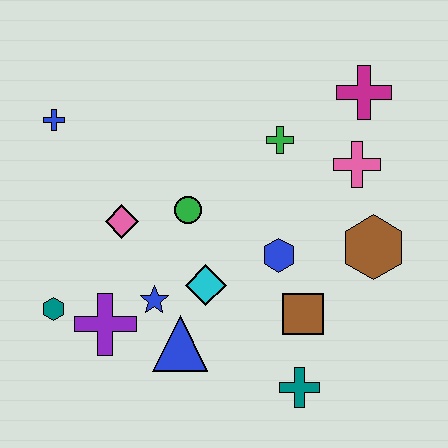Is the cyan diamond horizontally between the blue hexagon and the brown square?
No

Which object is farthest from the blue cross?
The teal cross is farthest from the blue cross.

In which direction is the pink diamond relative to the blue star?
The pink diamond is above the blue star.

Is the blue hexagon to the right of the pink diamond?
Yes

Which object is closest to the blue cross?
The pink diamond is closest to the blue cross.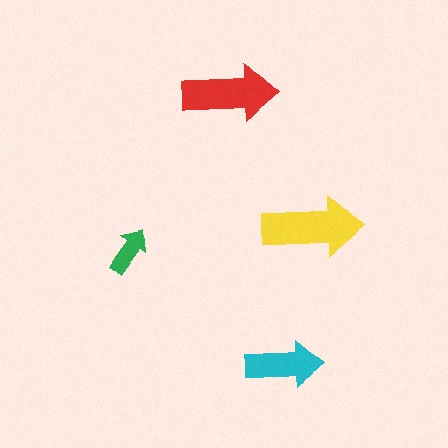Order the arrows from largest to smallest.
the yellow one, the red one, the cyan one, the green one.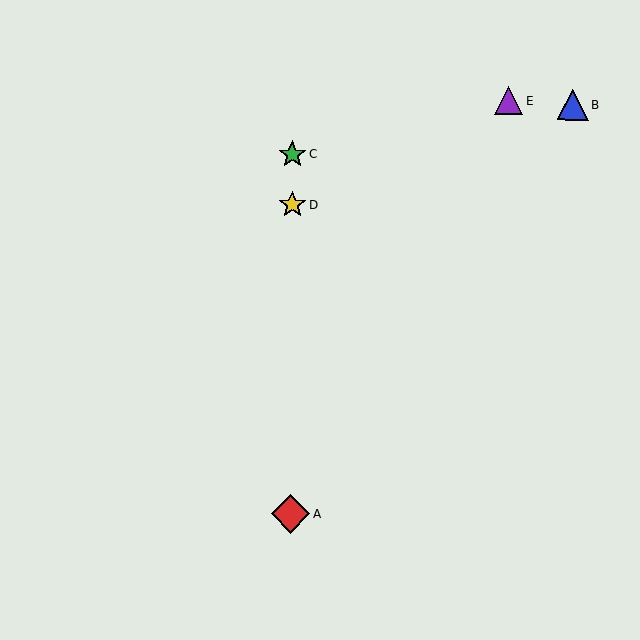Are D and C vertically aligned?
Yes, both are at x≈292.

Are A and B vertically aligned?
No, A is at x≈290 and B is at x≈573.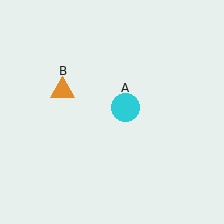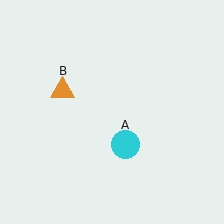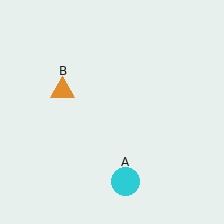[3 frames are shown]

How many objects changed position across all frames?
1 object changed position: cyan circle (object A).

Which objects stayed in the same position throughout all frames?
Orange triangle (object B) remained stationary.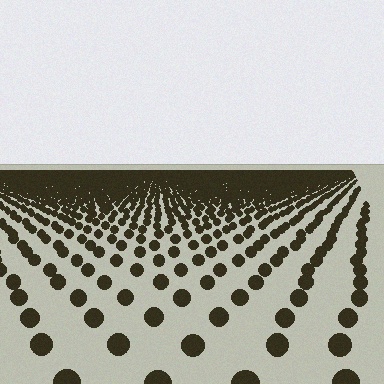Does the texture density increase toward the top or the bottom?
Density increases toward the top.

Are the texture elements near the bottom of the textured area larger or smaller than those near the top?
Larger. Near the bottom, elements are closer to the viewer and appear at a bigger on-screen size.